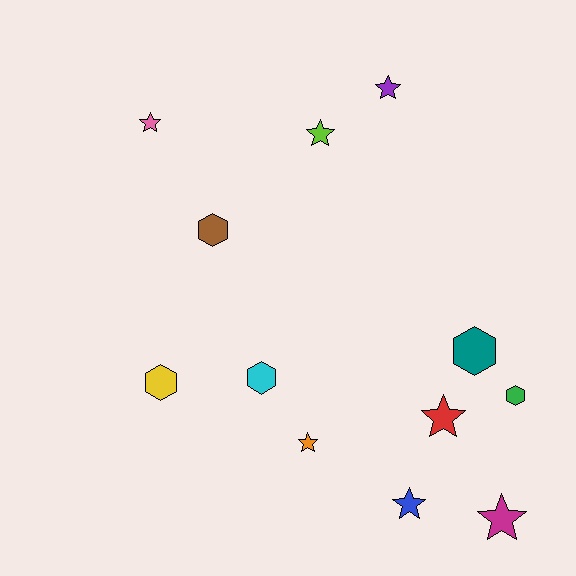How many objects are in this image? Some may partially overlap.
There are 12 objects.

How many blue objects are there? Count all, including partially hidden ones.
There is 1 blue object.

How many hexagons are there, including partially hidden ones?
There are 5 hexagons.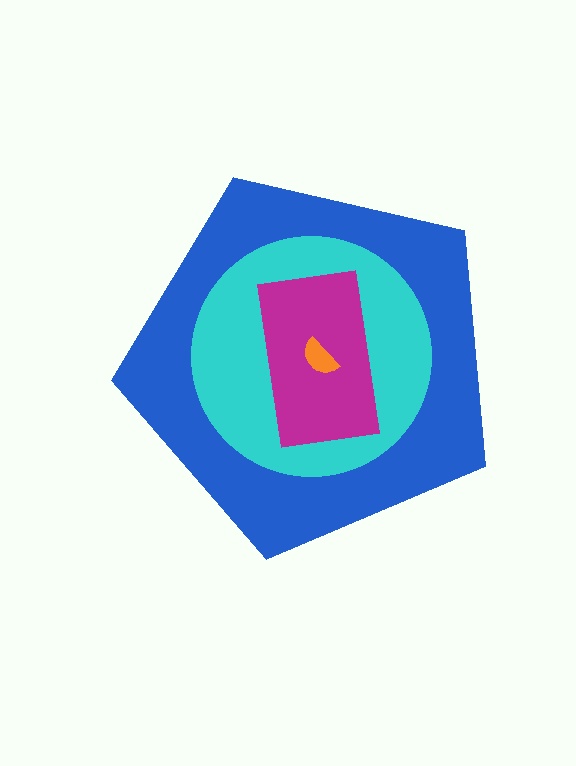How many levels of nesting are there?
4.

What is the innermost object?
The orange semicircle.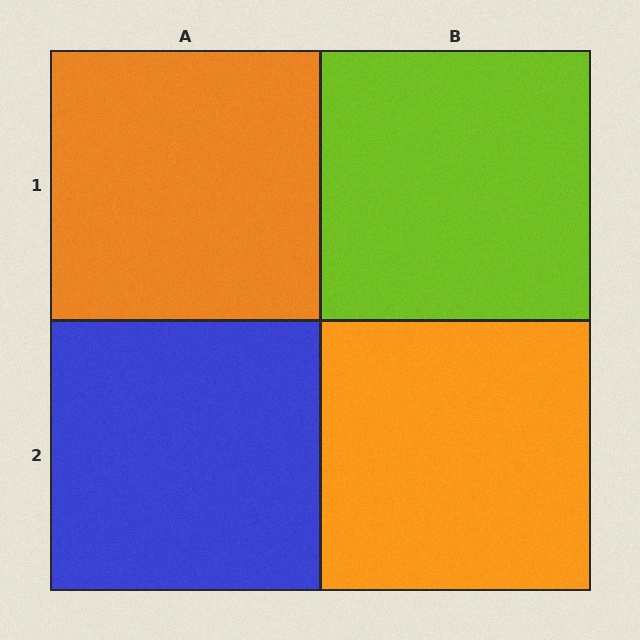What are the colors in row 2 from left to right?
Blue, orange.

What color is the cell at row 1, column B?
Lime.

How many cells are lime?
1 cell is lime.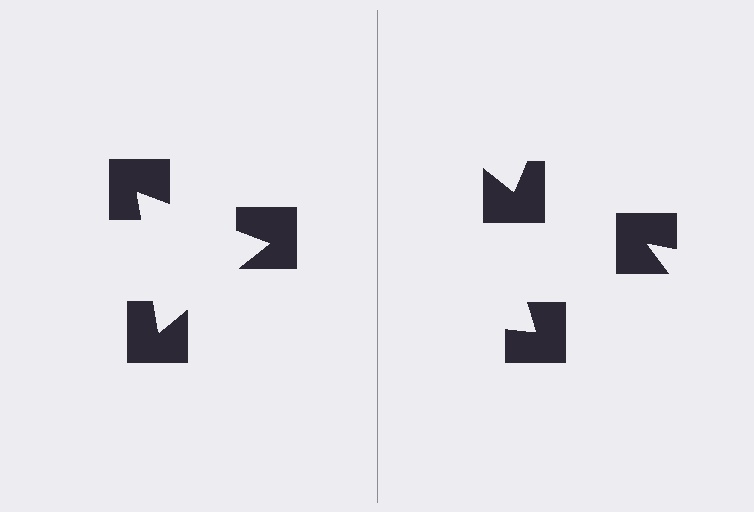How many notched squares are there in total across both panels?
6 — 3 on each side.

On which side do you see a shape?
An illusory triangle appears on the left side. On the right side the wedge cuts are rotated, so no coherent shape forms.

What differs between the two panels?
The notched squares are positioned identically on both sides; only the wedge orientations differ. On the left they align to a triangle; on the right they are misaligned.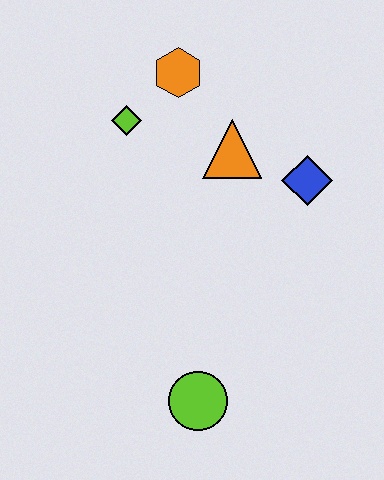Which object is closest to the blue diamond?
The orange triangle is closest to the blue diamond.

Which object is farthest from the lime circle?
The orange hexagon is farthest from the lime circle.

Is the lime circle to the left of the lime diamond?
No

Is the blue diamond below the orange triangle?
Yes